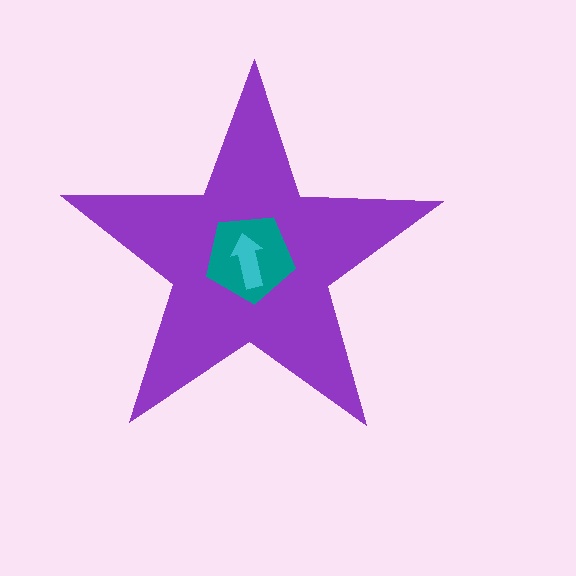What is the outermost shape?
The purple star.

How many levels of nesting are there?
3.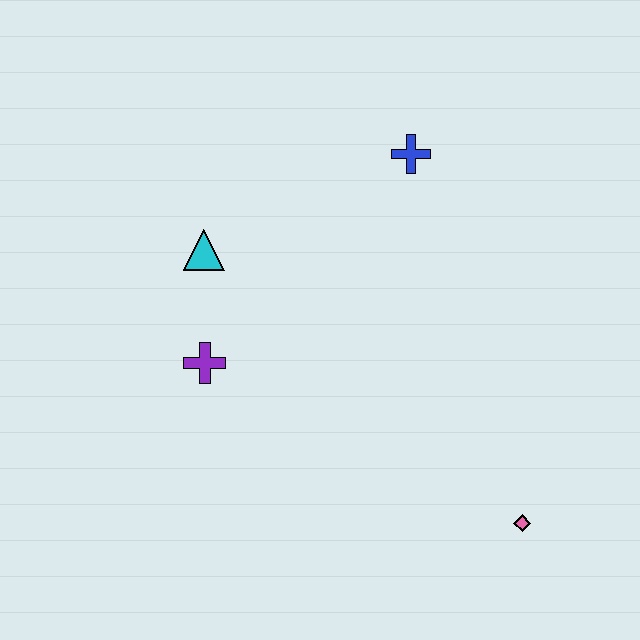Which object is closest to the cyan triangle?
The purple cross is closest to the cyan triangle.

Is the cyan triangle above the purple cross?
Yes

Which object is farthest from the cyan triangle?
The pink diamond is farthest from the cyan triangle.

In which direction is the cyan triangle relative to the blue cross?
The cyan triangle is to the left of the blue cross.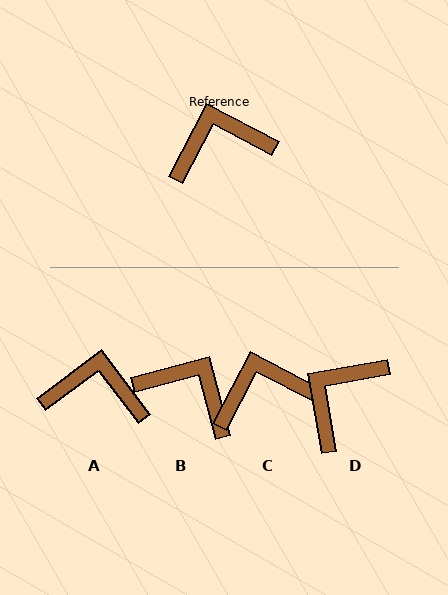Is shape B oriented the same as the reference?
No, it is off by about 48 degrees.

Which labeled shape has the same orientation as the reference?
C.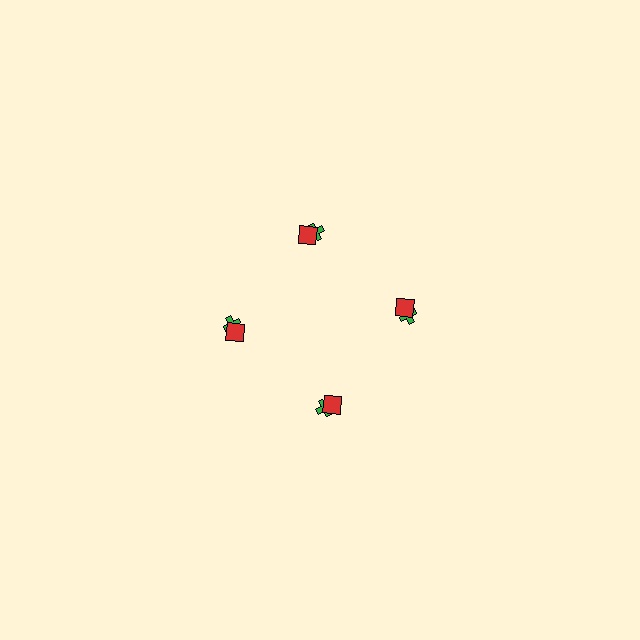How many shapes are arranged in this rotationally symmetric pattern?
There are 8 shapes, arranged in 4 groups of 2.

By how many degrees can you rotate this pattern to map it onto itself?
The pattern maps onto itself every 90 degrees of rotation.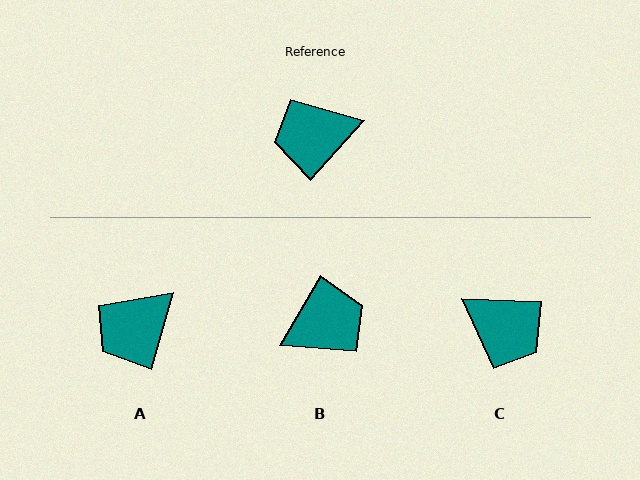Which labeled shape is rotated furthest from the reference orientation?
B, about 168 degrees away.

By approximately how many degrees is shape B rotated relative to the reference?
Approximately 168 degrees clockwise.